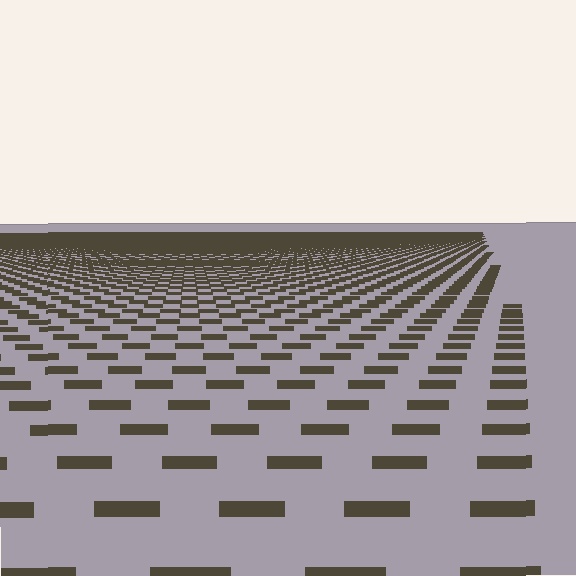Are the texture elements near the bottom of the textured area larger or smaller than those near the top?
Larger. Near the bottom, elements are closer to the viewer and appear at a bigger on-screen size.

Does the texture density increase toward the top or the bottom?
Density increases toward the top.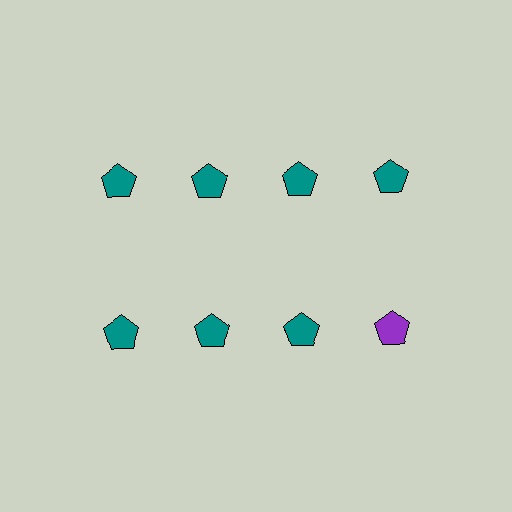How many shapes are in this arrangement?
There are 8 shapes arranged in a grid pattern.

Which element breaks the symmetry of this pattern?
The purple pentagon in the second row, second from right column breaks the symmetry. All other shapes are teal pentagons.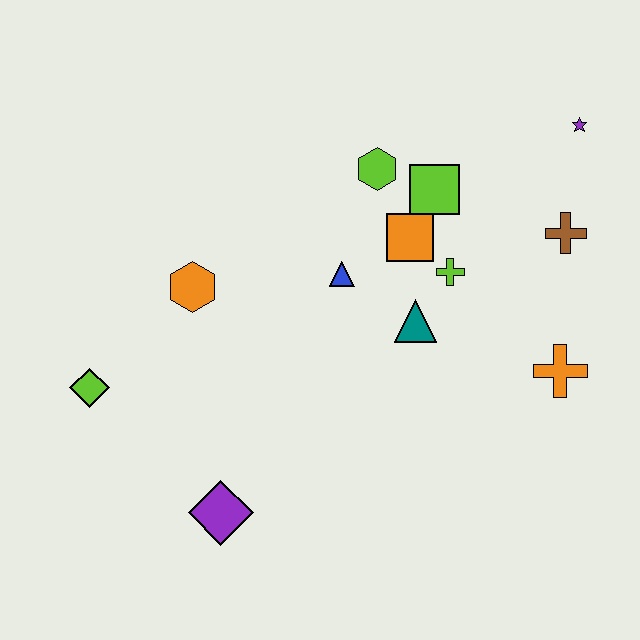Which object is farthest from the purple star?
The lime diamond is farthest from the purple star.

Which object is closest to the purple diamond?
The lime diamond is closest to the purple diamond.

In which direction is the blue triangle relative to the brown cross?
The blue triangle is to the left of the brown cross.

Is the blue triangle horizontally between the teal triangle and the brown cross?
No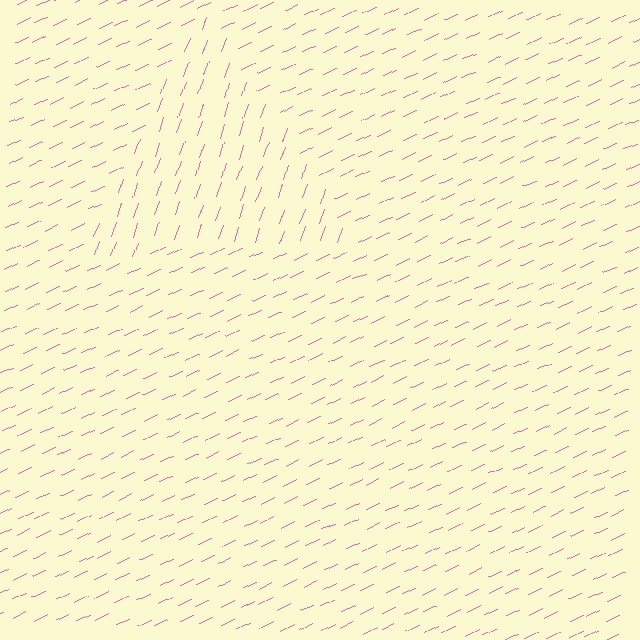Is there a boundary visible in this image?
Yes, there is a texture boundary formed by a change in line orientation.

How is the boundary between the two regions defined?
The boundary is defined purely by a change in line orientation (approximately 45 degrees difference). All lines are the same color and thickness.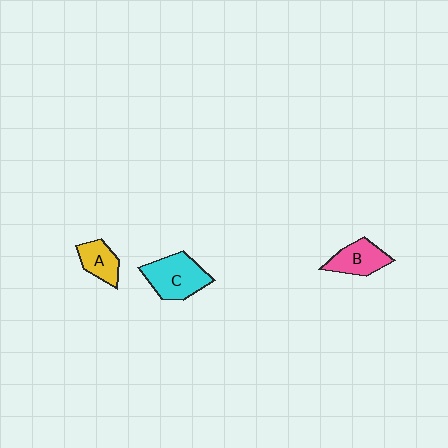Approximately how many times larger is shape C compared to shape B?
Approximately 1.4 times.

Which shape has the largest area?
Shape C (cyan).